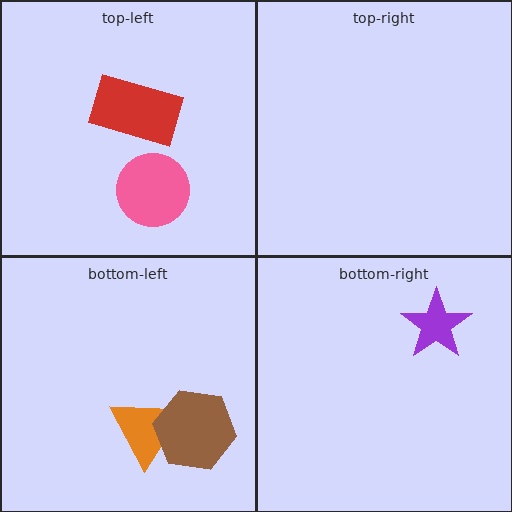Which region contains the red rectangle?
The top-left region.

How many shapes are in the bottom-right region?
1.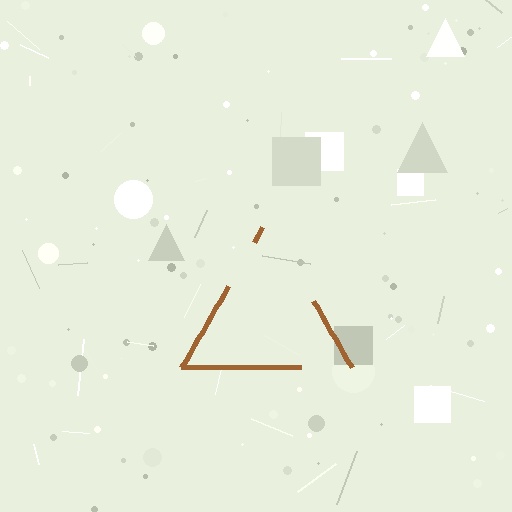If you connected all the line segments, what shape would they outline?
They would outline a triangle.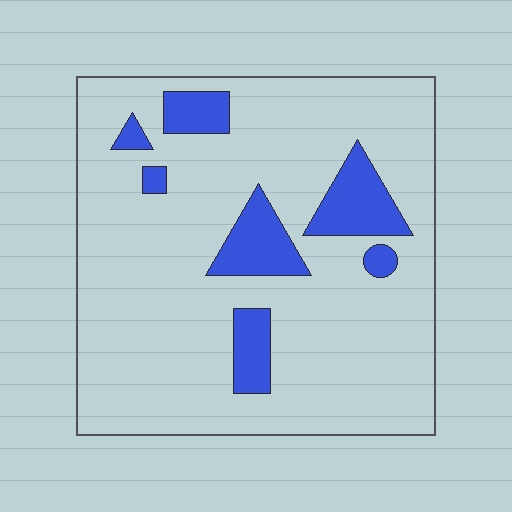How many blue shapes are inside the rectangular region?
7.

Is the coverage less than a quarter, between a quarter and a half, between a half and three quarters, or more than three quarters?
Less than a quarter.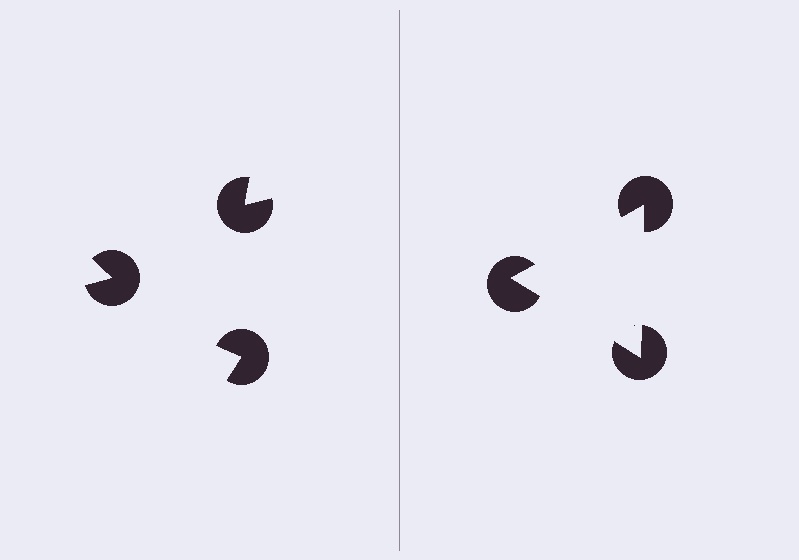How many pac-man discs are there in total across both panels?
6 — 3 on each side.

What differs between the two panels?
The pac-man discs are positioned identically on both sides; only the wedge orientations differ. On the right they align to a triangle; on the left they are misaligned.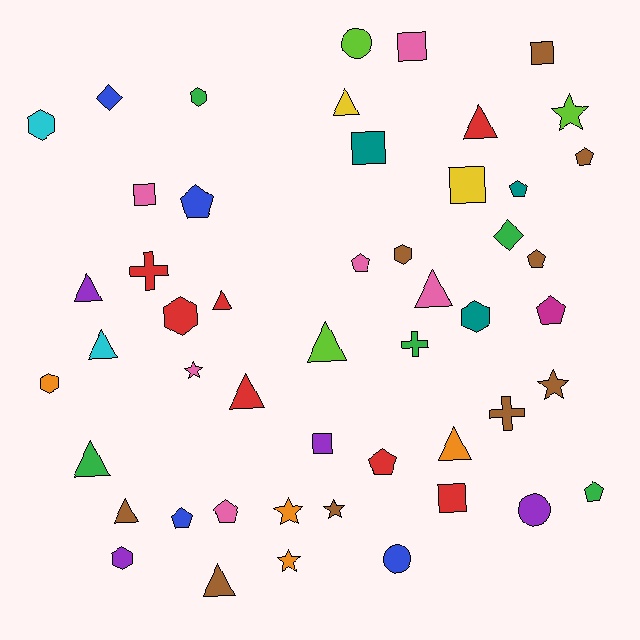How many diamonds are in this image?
There are 2 diamonds.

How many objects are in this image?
There are 50 objects.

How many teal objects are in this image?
There are 3 teal objects.